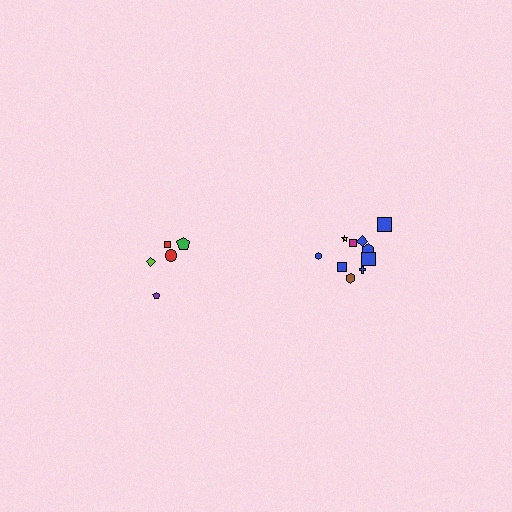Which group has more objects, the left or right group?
The right group.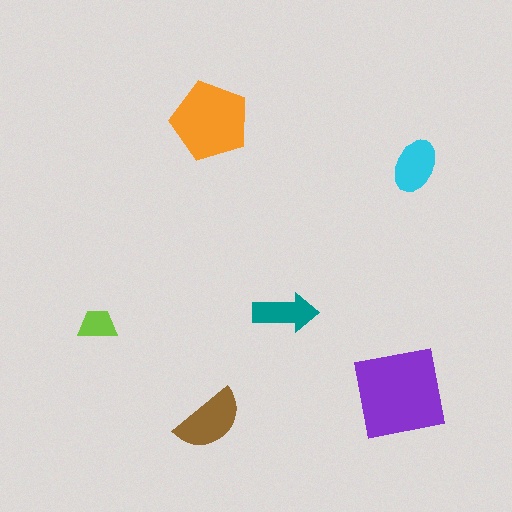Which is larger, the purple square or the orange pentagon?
The purple square.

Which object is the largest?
The purple square.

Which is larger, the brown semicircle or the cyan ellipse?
The brown semicircle.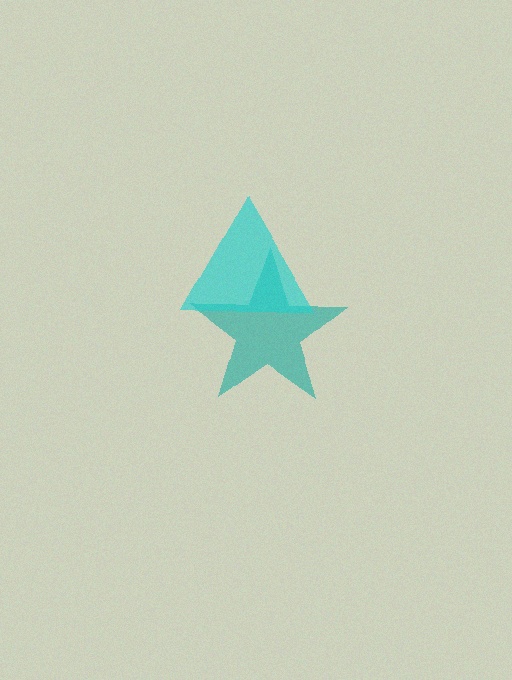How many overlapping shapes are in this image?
There are 2 overlapping shapes in the image.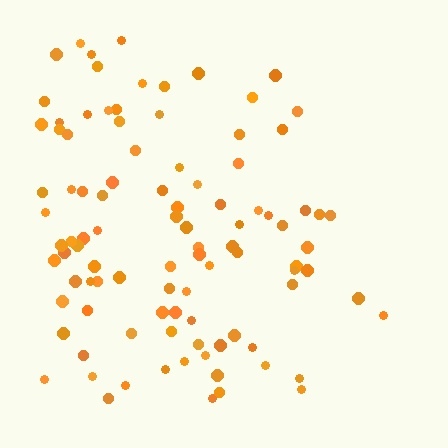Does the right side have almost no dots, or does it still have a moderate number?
Still a moderate number, just noticeably fewer than the left.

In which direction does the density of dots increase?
From right to left, with the left side densest.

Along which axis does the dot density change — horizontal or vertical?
Horizontal.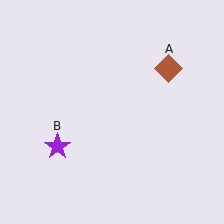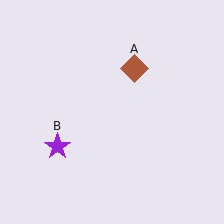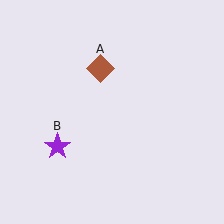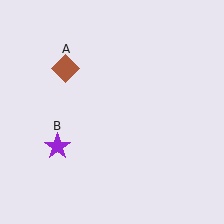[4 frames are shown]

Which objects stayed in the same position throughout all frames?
Purple star (object B) remained stationary.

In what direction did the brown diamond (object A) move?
The brown diamond (object A) moved left.